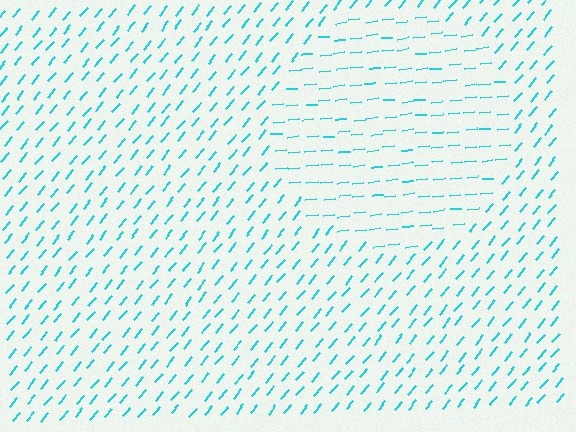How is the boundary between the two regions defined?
The boundary is defined purely by a change in line orientation (approximately 45 degrees difference). All lines are the same color and thickness.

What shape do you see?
I see a circle.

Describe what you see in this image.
The image is filled with small cyan line segments. A circle region in the image has lines oriented differently from the surrounding lines, creating a visible texture boundary.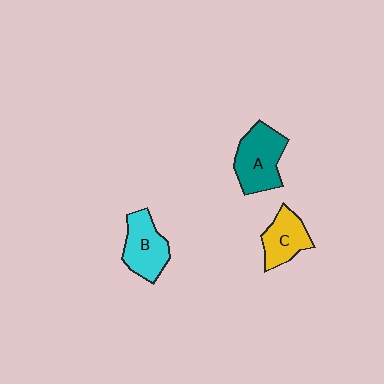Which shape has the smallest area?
Shape C (yellow).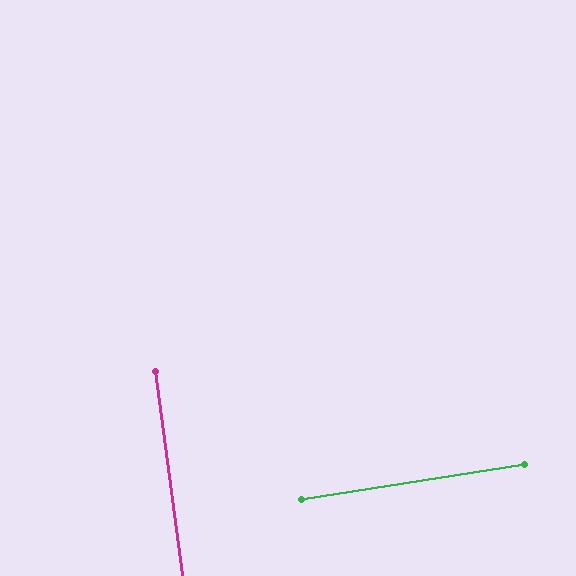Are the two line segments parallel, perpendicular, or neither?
Perpendicular — they meet at approximately 89°.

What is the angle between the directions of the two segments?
Approximately 89 degrees.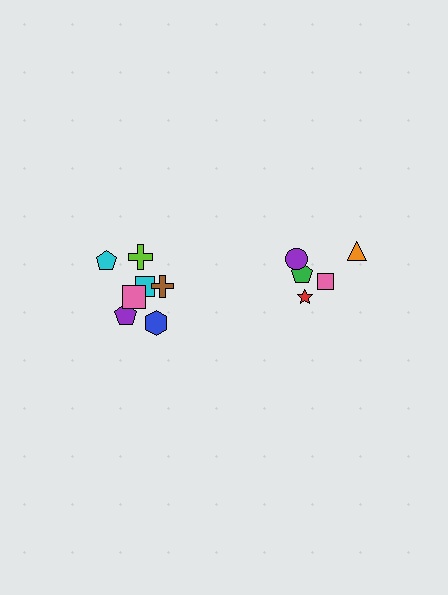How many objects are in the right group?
There are 5 objects.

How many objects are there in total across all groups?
There are 12 objects.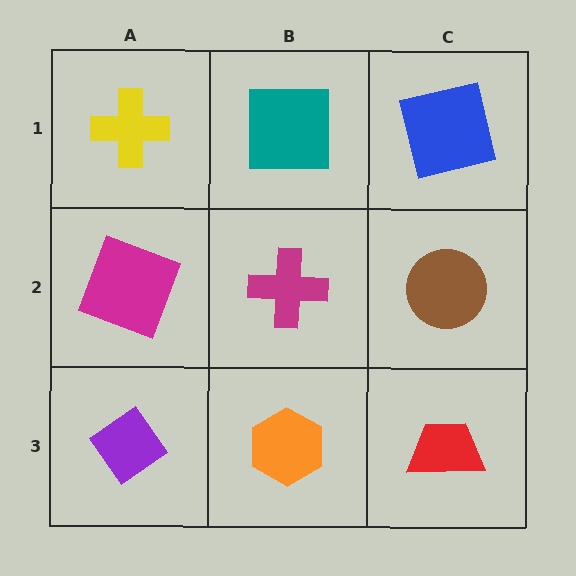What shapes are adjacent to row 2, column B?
A teal square (row 1, column B), an orange hexagon (row 3, column B), a magenta square (row 2, column A), a brown circle (row 2, column C).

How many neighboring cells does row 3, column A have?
2.